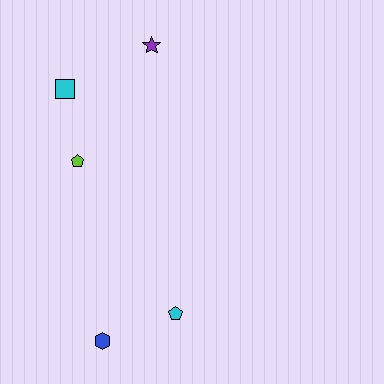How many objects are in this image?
There are 5 objects.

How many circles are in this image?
There are no circles.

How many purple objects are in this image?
There is 1 purple object.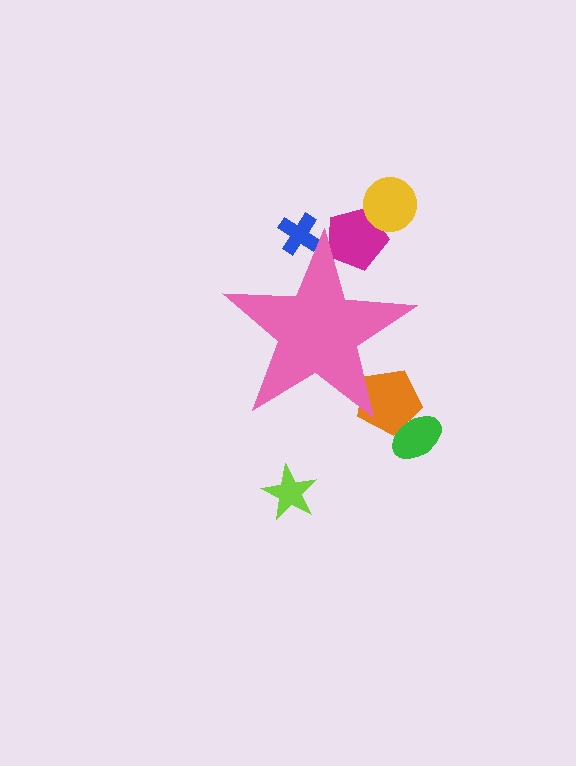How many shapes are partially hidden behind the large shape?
3 shapes are partially hidden.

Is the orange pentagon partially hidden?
Yes, the orange pentagon is partially hidden behind the pink star.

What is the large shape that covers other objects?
A pink star.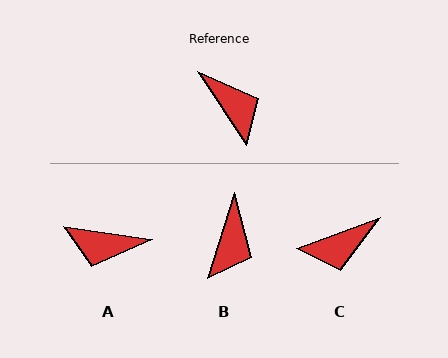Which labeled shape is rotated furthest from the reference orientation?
A, about 132 degrees away.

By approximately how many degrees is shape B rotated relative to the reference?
Approximately 51 degrees clockwise.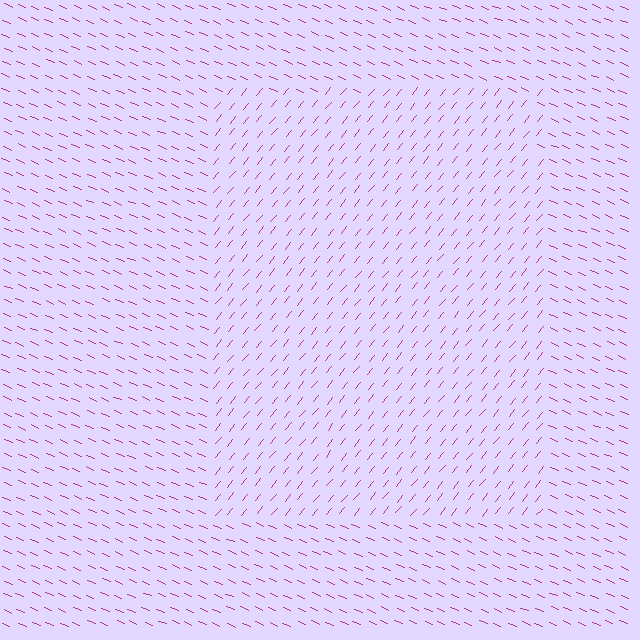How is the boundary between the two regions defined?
The boundary is defined purely by a change in line orientation (approximately 74 degrees difference). All lines are the same color and thickness.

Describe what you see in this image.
The image is filled with small magenta line segments. A rectangle region in the image has lines oriented differently from the surrounding lines, creating a visible texture boundary.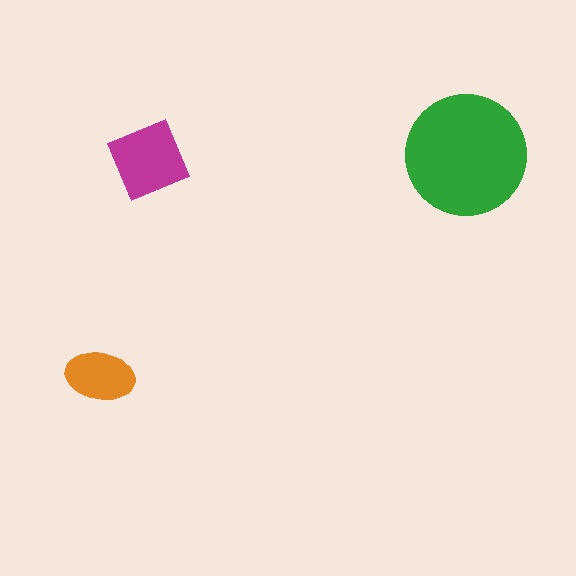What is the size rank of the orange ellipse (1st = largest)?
3rd.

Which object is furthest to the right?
The green circle is rightmost.